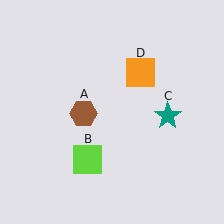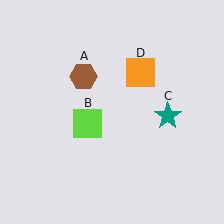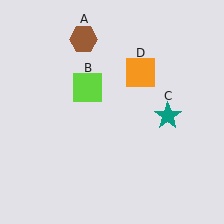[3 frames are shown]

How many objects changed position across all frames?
2 objects changed position: brown hexagon (object A), lime square (object B).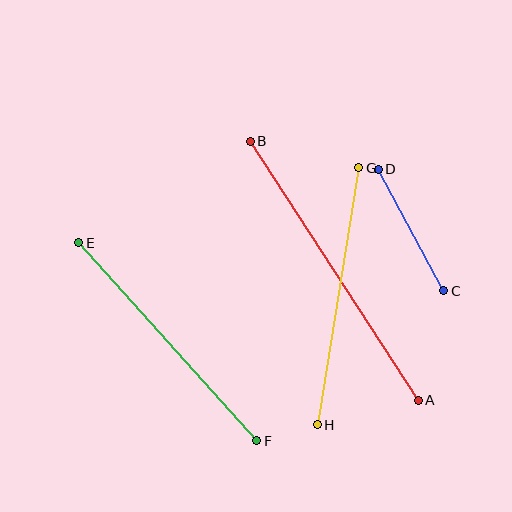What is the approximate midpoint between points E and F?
The midpoint is at approximately (168, 342) pixels.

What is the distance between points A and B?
The distance is approximately 309 pixels.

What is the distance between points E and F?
The distance is approximately 267 pixels.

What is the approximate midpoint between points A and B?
The midpoint is at approximately (334, 271) pixels.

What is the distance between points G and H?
The distance is approximately 260 pixels.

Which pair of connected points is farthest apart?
Points A and B are farthest apart.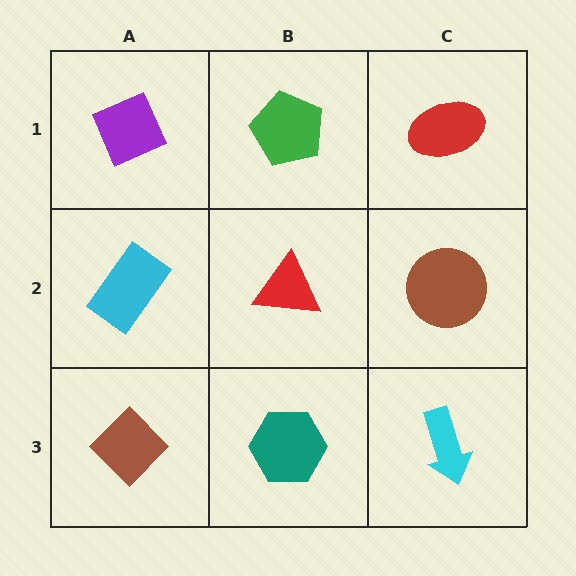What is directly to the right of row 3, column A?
A teal hexagon.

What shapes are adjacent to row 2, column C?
A red ellipse (row 1, column C), a cyan arrow (row 3, column C), a red triangle (row 2, column B).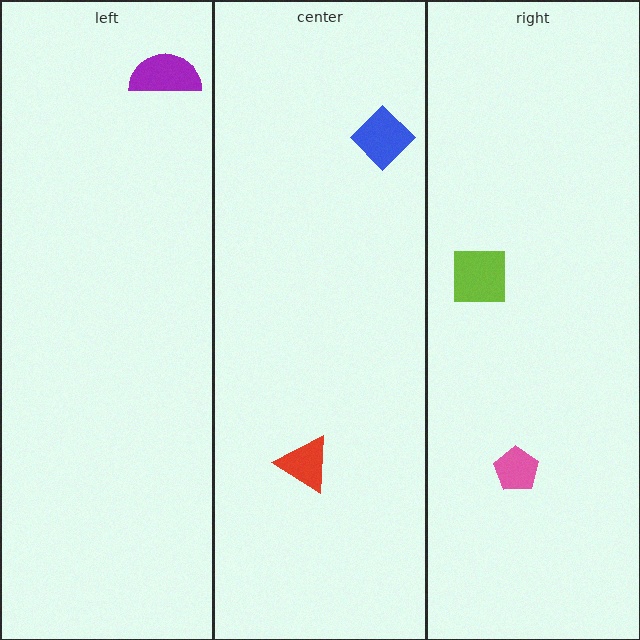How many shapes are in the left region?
1.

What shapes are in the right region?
The lime square, the pink pentagon.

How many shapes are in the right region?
2.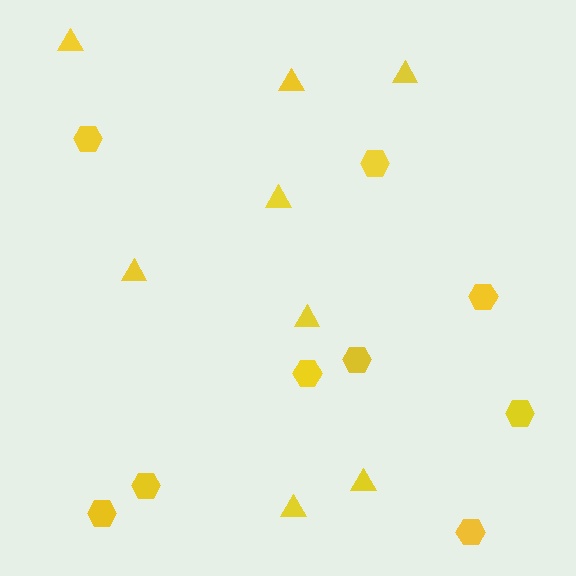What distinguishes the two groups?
There are 2 groups: one group of triangles (8) and one group of hexagons (9).